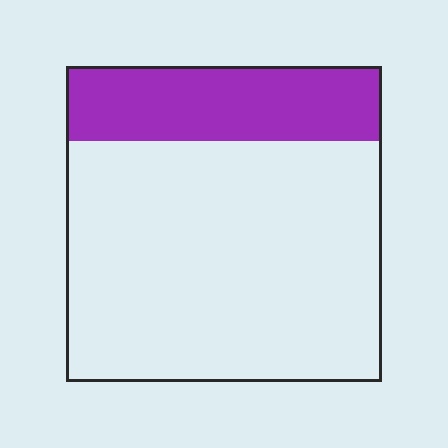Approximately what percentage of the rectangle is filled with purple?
Approximately 25%.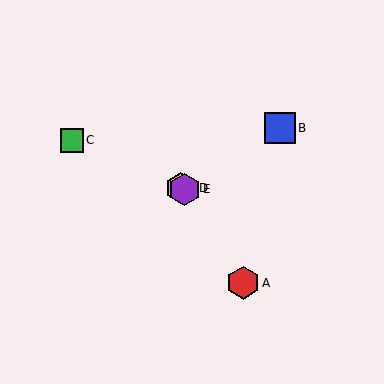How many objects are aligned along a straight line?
3 objects (C, D, E) are aligned along a straight line.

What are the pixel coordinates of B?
Object B is at (280, 128).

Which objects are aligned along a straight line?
Objects C, D, E are aligned along a straight line.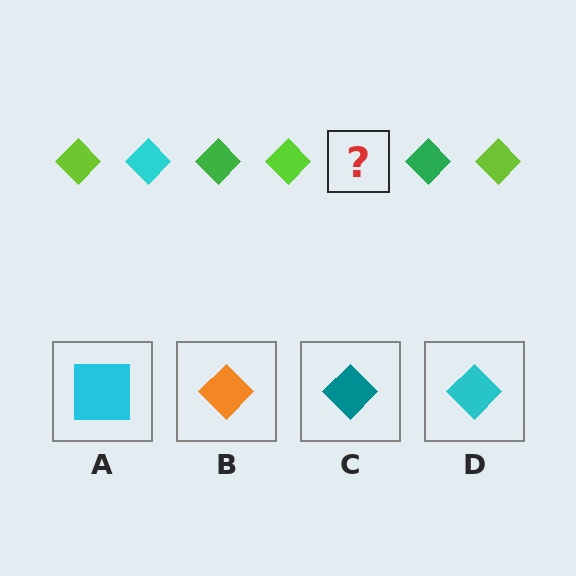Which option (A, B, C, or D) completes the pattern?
D.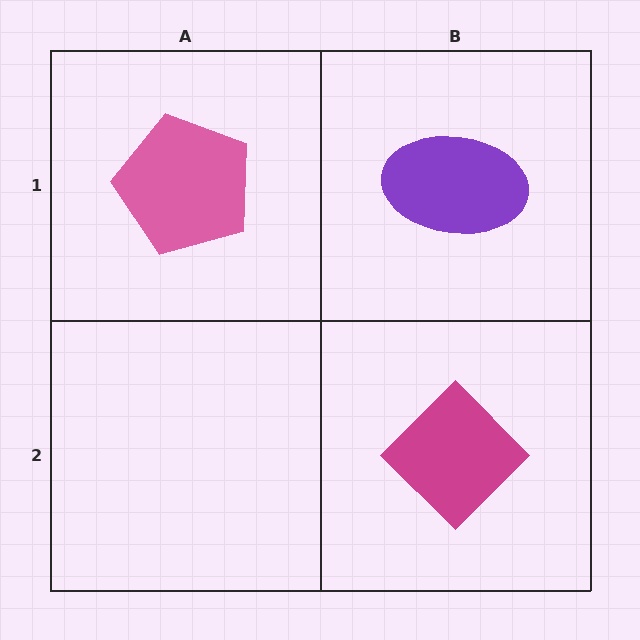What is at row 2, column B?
A magenta diamond.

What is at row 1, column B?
A purple ellipse.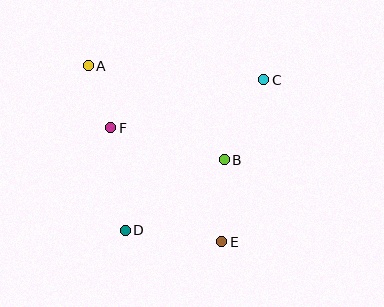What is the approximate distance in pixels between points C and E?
The distance between C and E is approximately 167 pixels.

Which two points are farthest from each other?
Points A and E are farthest from each other.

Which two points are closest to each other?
Points A and F are closest to each other.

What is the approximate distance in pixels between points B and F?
The distance between B and F is approximately 118 pixels.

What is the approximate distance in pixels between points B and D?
The distance between B and D is approximately 121 pixels.